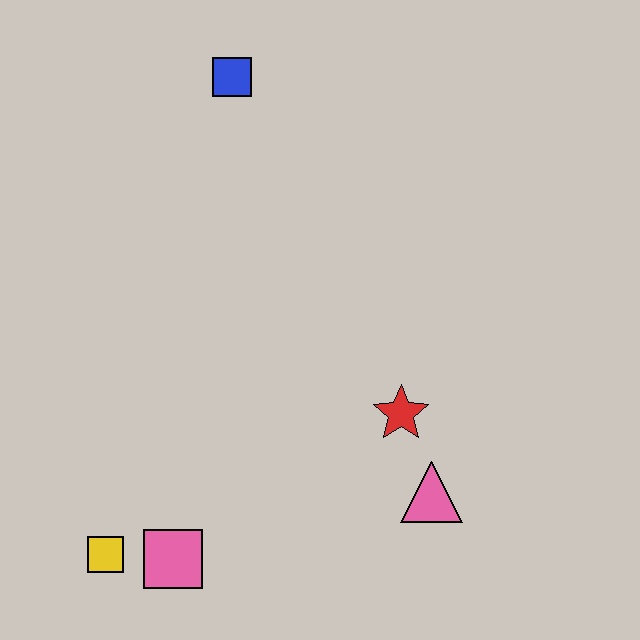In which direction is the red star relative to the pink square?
The red star is to the right of the pink square.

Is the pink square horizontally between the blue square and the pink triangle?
No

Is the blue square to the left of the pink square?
No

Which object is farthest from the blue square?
The yellow square is farthest from the blue square.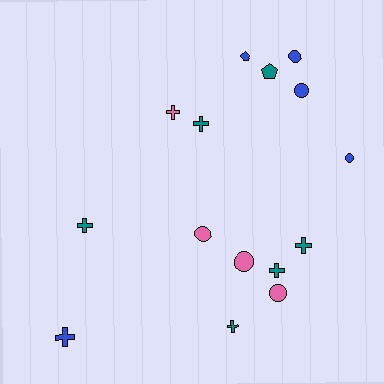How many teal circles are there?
There are no teal circles.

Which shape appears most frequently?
Cross, with 7 objects.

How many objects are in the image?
There are 15 objects.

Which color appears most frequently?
Teal, with 6 objects.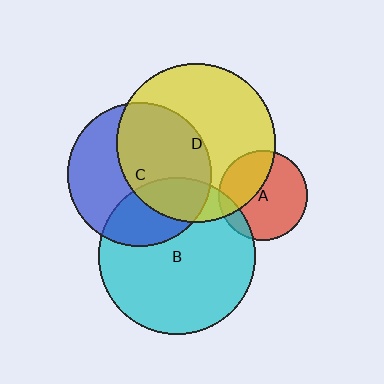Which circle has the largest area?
Circle D (yellow).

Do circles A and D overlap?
Yes.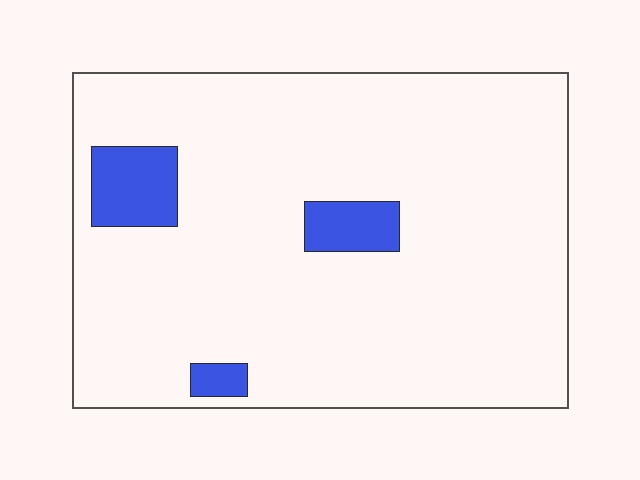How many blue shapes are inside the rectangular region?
3.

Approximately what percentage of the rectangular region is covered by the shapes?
Approximately 10%.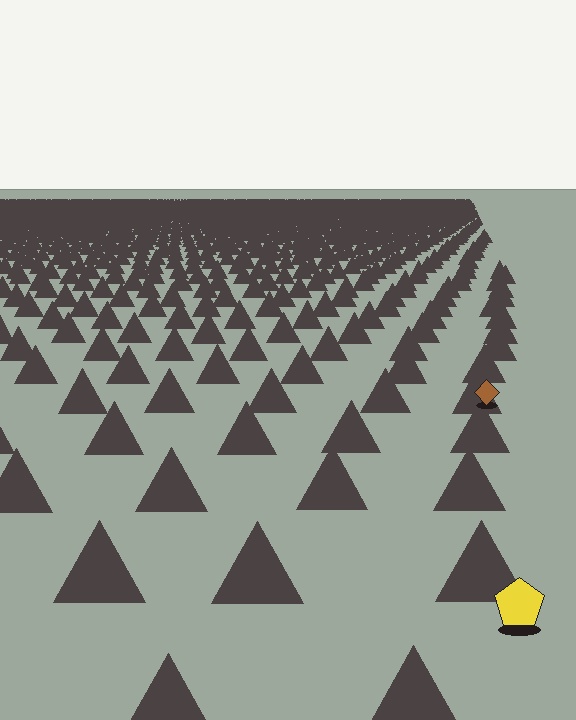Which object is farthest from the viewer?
The brown diamond is farthest from the viewer. It appears smaller and the ground texture around it is denser.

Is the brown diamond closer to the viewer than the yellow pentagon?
No. The yellow pentagon is closer — you can tell from the texture gradient: the ground texture is coarser near it.